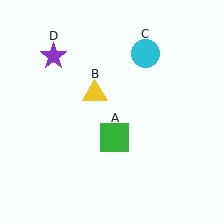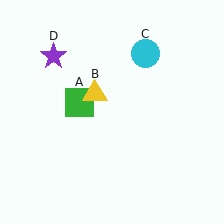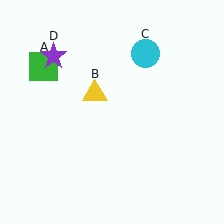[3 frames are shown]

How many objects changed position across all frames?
1 object changed position: green square (object A).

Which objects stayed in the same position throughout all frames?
Yellow triangle (object B) and cyan circle (object C) and purple star (object D) remained stationary.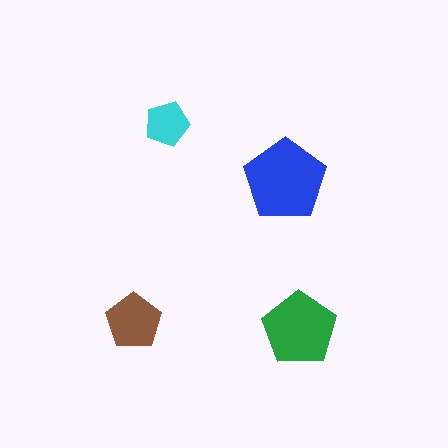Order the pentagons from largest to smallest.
the blue one, the green one, the brown one, the cyan one.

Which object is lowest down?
The green pentagon is bottommost.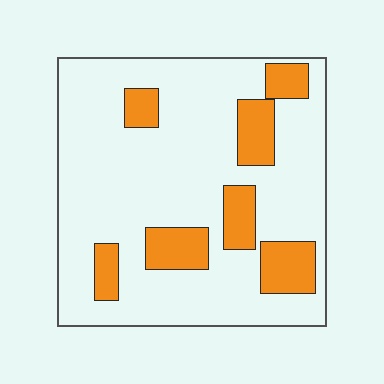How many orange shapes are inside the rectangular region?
7.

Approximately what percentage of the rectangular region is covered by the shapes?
Approximately 20%.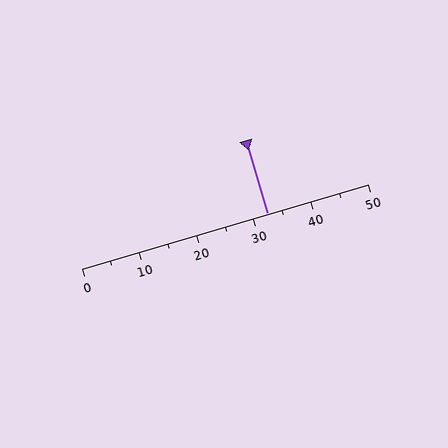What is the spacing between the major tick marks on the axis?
The major ticks are spaced 10 apart.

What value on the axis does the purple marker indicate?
The marker indicates approximately 32.5.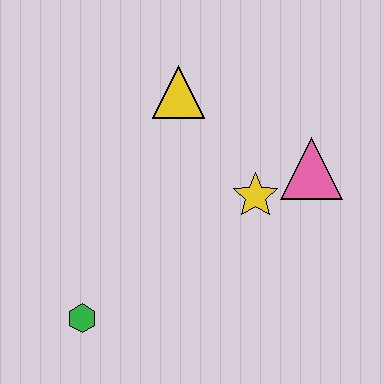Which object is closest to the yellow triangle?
The yellow star is closest to the yellow triangle.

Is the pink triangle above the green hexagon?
Yes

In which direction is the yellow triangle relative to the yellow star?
The yellow triangle is above the yellow star.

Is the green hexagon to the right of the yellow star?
No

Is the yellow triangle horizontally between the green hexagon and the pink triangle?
Yes